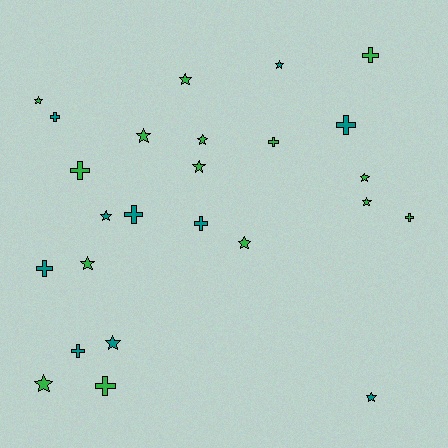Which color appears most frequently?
Green, with 15 objects.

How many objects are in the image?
There are 25 objects.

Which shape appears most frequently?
Star, with 14 objects.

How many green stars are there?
There are 10 green stars.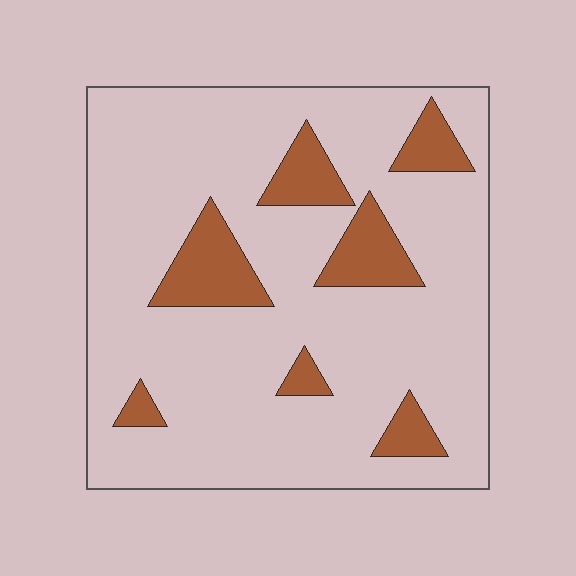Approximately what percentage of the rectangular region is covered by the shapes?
Approximately 15%.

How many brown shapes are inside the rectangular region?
7.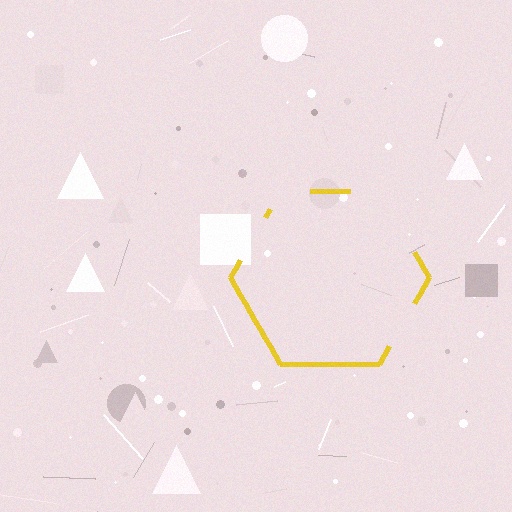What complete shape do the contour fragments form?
The contour fragments form a hexagon.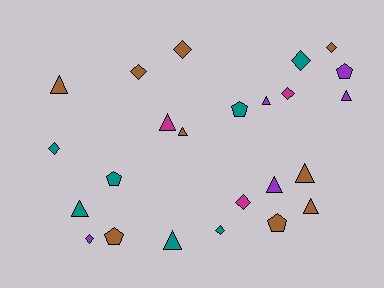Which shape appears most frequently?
Triangle, with 10 objects.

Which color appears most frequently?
Brown, with 9 objects.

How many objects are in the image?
There are 24 objects.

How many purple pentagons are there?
There is 1 purple pentagon.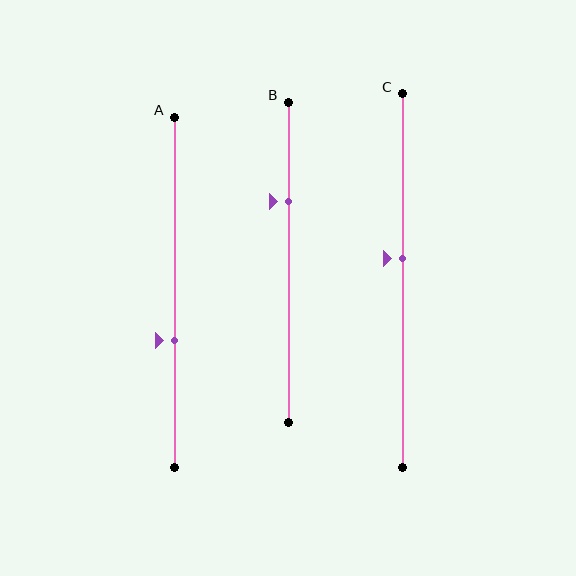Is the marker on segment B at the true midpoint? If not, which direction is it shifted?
No, the marker on segment B is shifted upward by about 19% of the segment length.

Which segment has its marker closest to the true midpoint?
Segment C has its marker closest to the true midpoint.